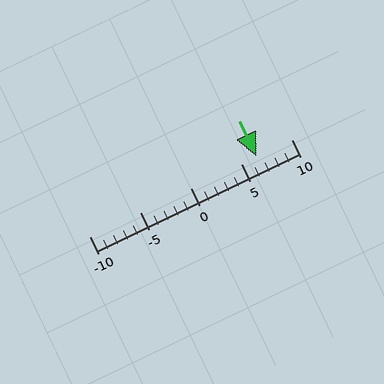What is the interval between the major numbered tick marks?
The major tick marks are spaced 5 units apart.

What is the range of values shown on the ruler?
The ruler shows values from -10 to 10.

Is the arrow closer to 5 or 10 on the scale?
The arrow is closer to 5.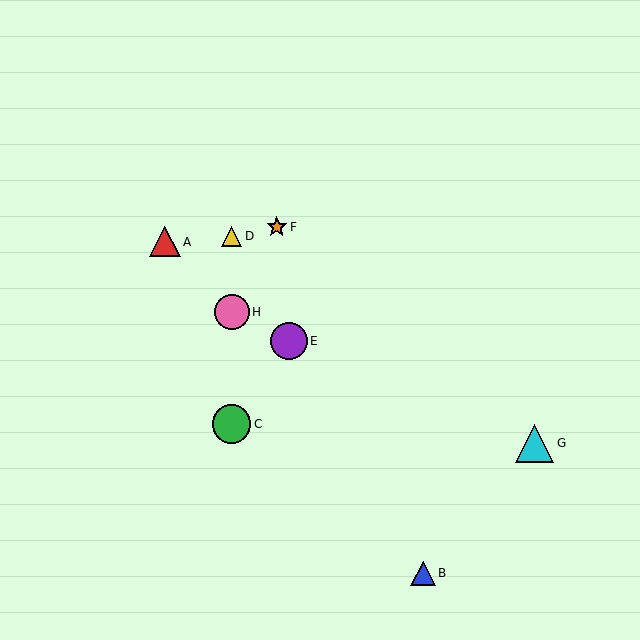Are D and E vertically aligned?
No, D is at x≈232 and E is at x≈289.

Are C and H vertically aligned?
Yes, both are at x≈232.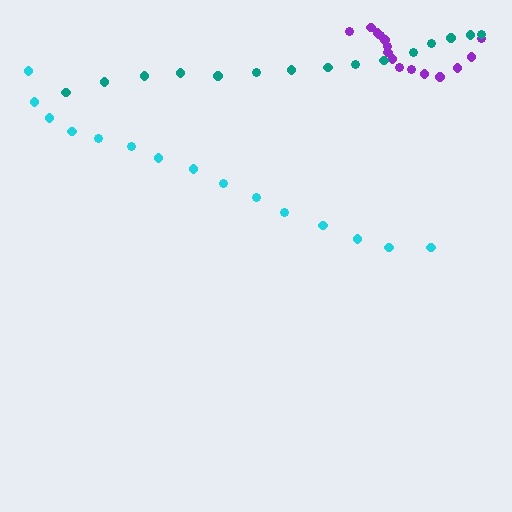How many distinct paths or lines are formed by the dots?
There are 3 distinct paths.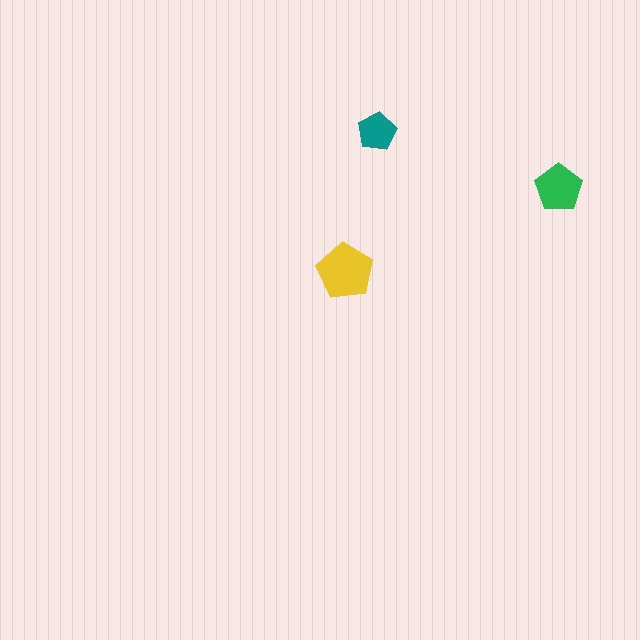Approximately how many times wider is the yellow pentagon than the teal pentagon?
About 1.5 times wider.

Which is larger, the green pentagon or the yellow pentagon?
The yellow one.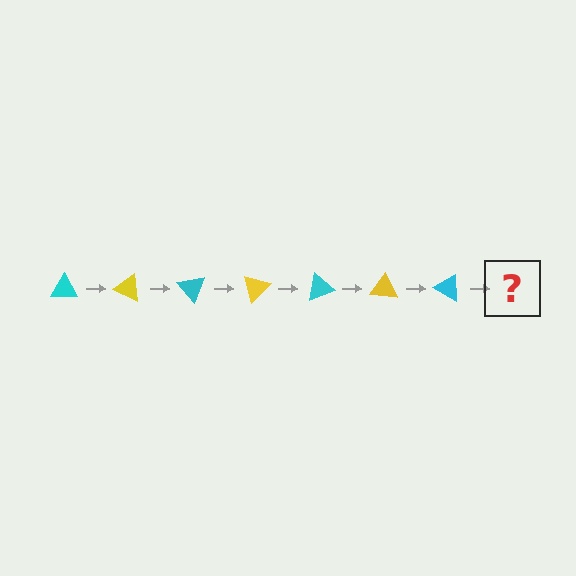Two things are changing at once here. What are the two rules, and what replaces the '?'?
The two rules are that it rotates 25 degrees each step and the color cycles through cyan and yellow. The '?' should be a yellow triangle, rotated 175 degrees from the start.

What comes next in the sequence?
The next element should be a yellow triangle, rotated 175 degrees from the start.